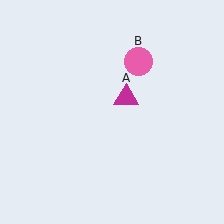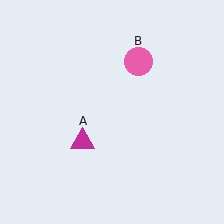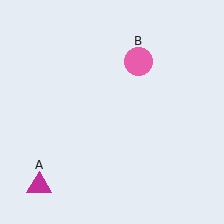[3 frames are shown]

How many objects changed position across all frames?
1 object changed position: magenta triangle (object A).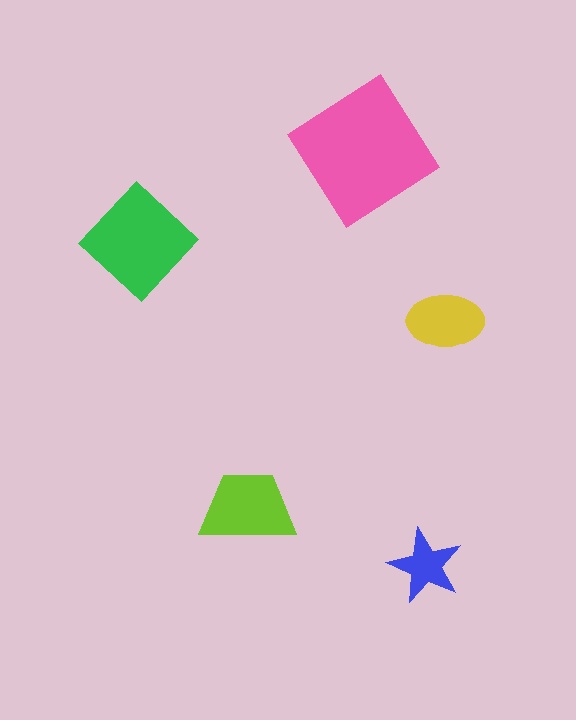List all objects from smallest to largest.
The blue star, the yellow ellipse, the lime trapezoid, the green diamond, the pink diamond.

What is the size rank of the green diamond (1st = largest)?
2nd.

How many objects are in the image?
There are 5 objects in the image.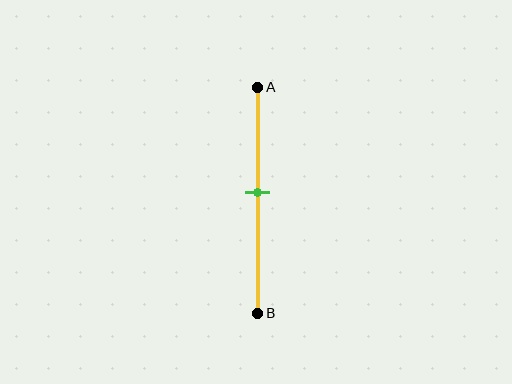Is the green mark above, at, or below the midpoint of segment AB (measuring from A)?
The green mark is above the midpoint of segment AB.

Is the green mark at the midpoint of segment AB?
No, the mark is at about 45% from A, not at the 50% midpoint.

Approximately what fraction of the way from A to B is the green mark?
The green mark is approximately 45% of the way from A to B.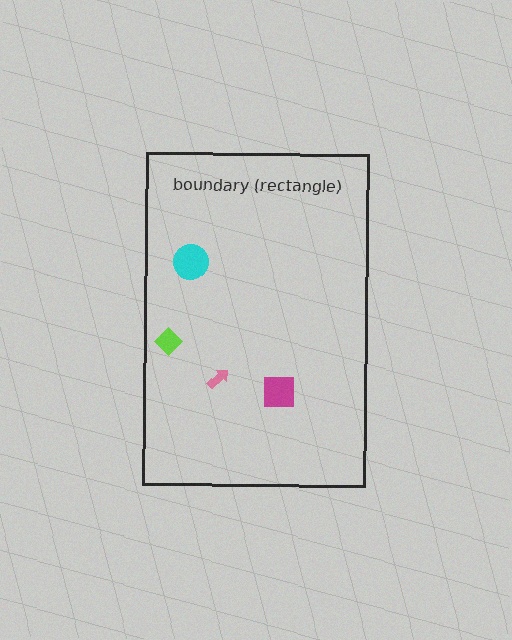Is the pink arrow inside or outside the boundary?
Inside.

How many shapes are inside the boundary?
4 inside, 0 outside.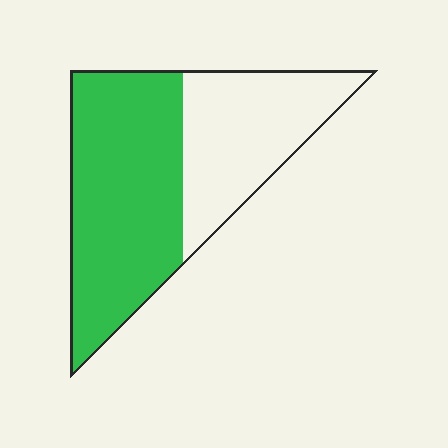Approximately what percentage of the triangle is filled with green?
Approximately 60%.